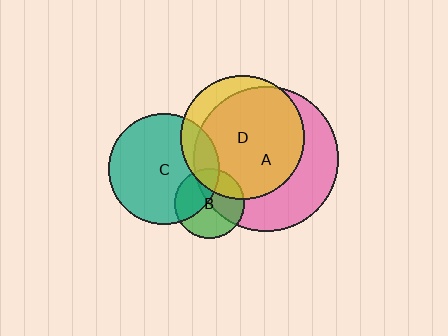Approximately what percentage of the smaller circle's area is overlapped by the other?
Approximately 20%.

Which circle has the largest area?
Circle A (pink).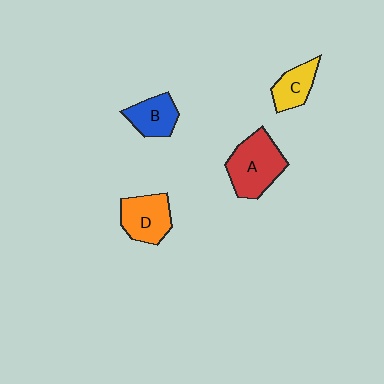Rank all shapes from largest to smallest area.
From largest to smallest: A (red), D (orange), B (blue), C (yellow).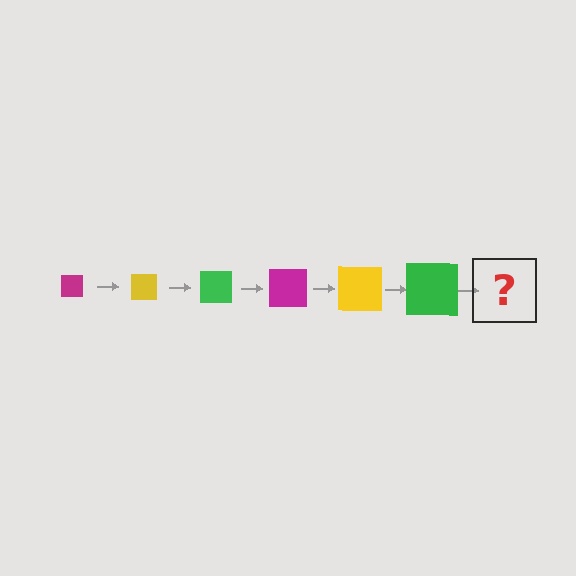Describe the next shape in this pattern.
It should be a magenta square, larger than the previous one.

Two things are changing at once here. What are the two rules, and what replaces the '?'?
The two rules are that the square grows larger each step and the color cycles through magenta, yellow, and green. The '?' should be a magenta square, larger than the previous one.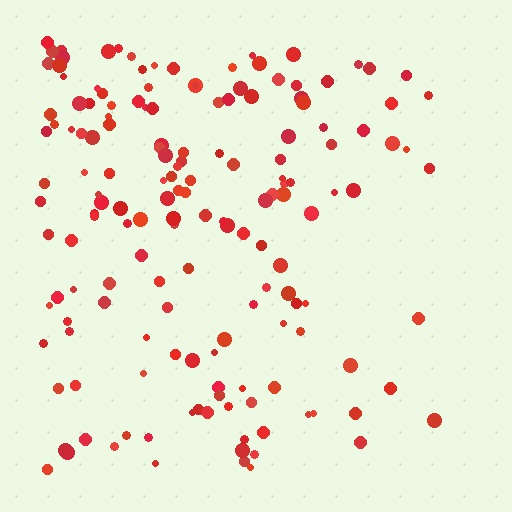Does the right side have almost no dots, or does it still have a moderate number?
Still a moderate number, just noticeably fewer than the left.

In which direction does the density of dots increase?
From right to left, with the left side densest.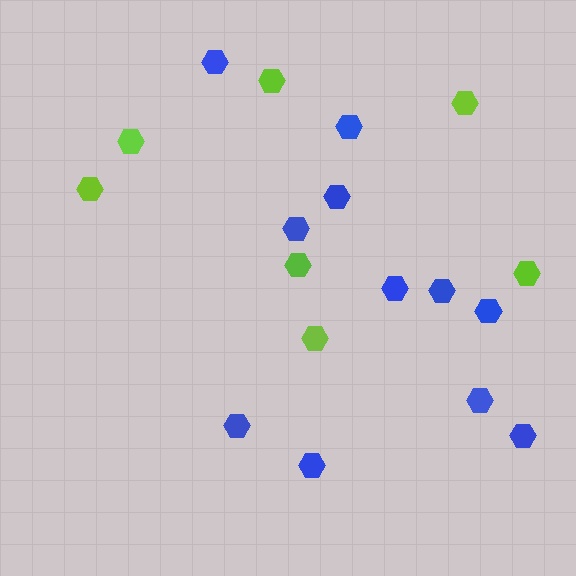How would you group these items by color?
There are 2 groups: one group of blue hexagons (11) and one group of lime hexagons (7).